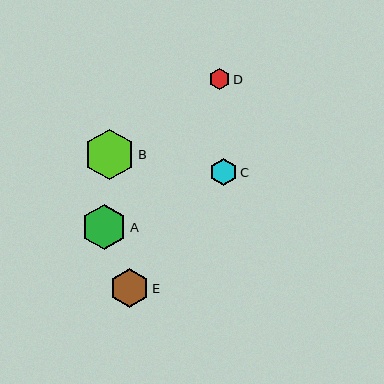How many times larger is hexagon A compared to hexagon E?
Hexagon A is approximately 1.2 times the size of hexagon E.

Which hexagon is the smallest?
Hexagon D is the smallest with a size of approximately 21 pixels.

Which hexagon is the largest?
Hexagon B is the largest with a size of approximately 51 pixels.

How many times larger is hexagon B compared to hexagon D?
Hexagon B is approximately 2.4 times the size of hexagon D.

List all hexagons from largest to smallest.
From largest to smallest: B, A, E, C, D.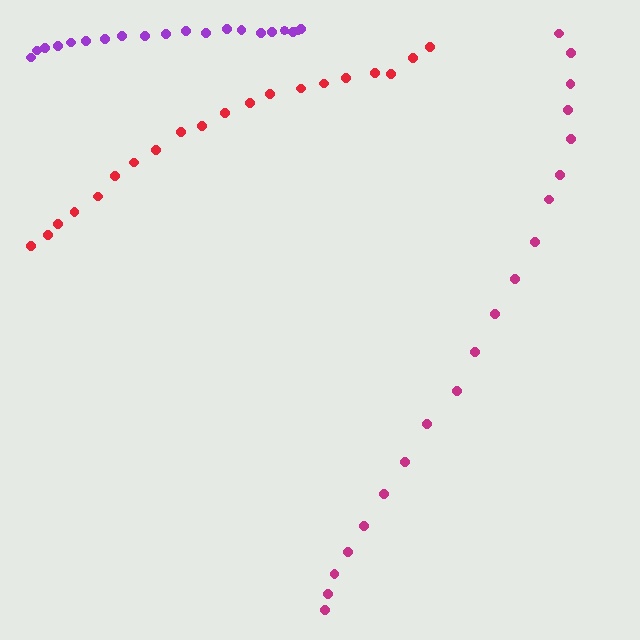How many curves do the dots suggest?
There are 3 distinct paths.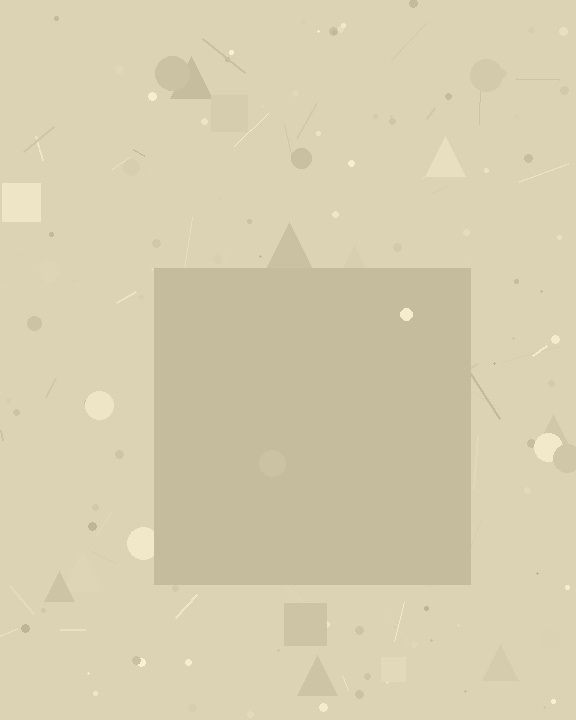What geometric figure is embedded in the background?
A square is embedded in the background.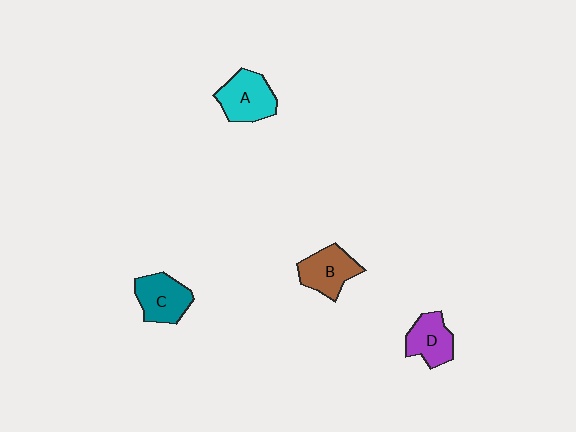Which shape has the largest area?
Shape A (cyan).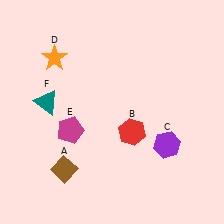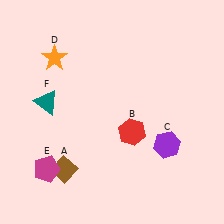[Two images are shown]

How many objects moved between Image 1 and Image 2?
1 object moved between the two images.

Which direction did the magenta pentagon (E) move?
The magenta pentagon (E) moved down.